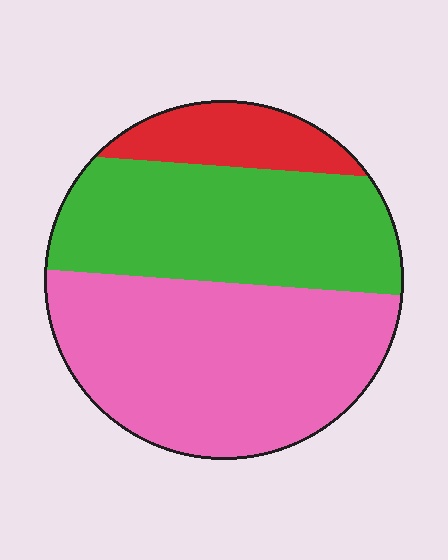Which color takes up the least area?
Red, at roughly 15%.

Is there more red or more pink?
Pink.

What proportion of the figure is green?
Green takes up about three eighths (3/8) of the figure.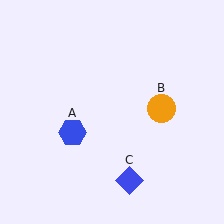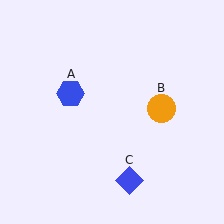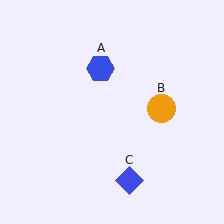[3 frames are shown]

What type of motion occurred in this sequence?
The blue hexagon (object A) rotated clockwise around the center of the scene.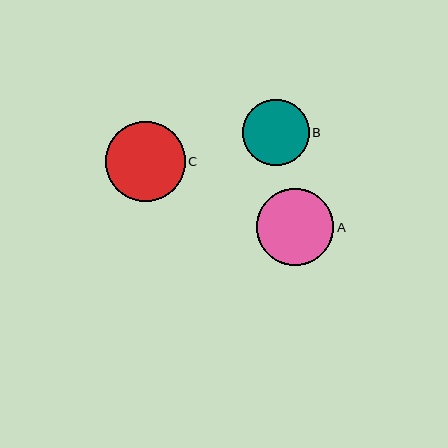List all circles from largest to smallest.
From largest to smallest: C, A, B.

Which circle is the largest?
Circle C is the largest with a size of approximately 80 pixels.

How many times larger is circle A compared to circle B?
Circle A is approximately 1.2 times the size of circle B.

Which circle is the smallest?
Circle B is the smallest with a size of approximately 66 pixels.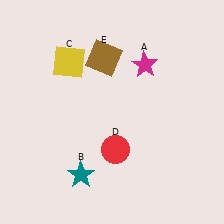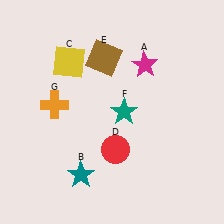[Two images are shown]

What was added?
A teal star (F), an orange cross (G) were added in Image 2.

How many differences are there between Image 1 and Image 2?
There are 2 differences between the two images.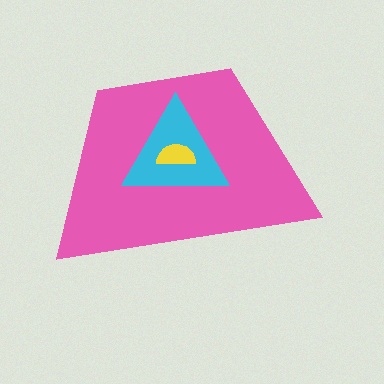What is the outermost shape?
The pink trapezoid.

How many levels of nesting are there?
3.